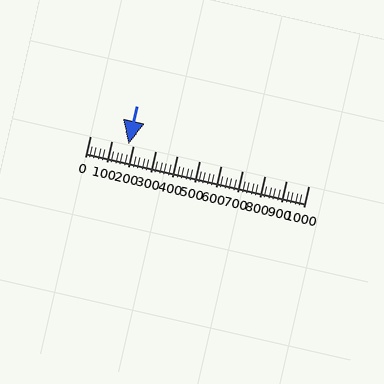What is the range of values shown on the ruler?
The ruler shows values from 0 to 1000.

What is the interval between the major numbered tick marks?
The major tick marks are spaced 100 units apart.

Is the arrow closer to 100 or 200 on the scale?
The arrow is closer to 200.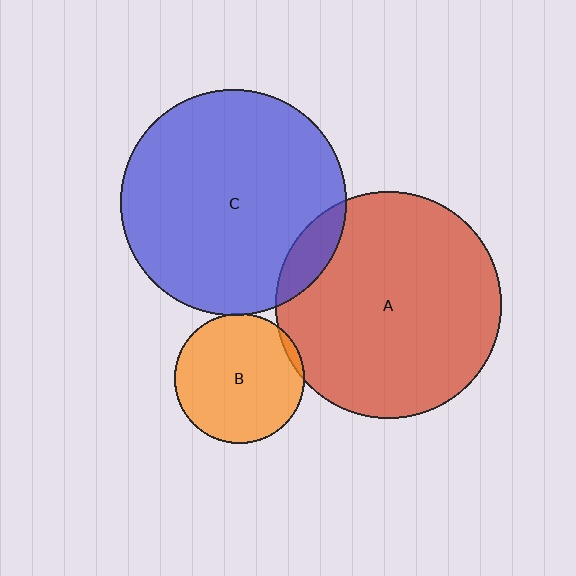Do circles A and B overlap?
Yes.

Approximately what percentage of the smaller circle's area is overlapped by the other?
Approximately 5%.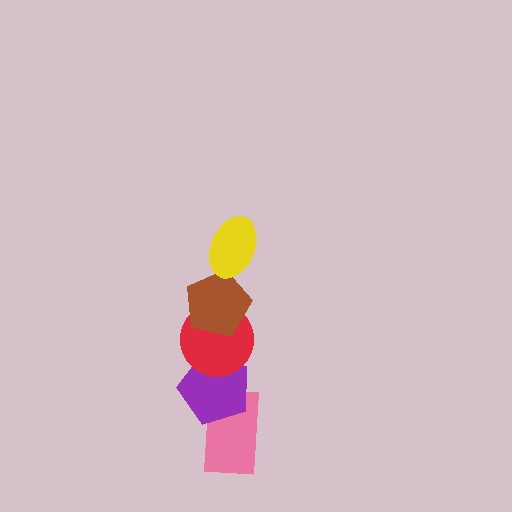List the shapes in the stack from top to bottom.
From top to bottom: the yellow ellipse, the brown pentagon, the red circle, the purple pentagon, the pink rectangle.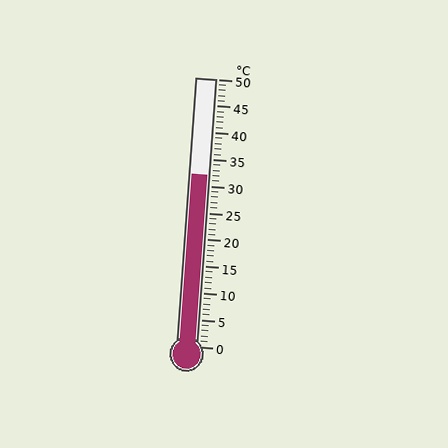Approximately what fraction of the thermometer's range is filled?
The thermometer is filled to approximately 65% of its range.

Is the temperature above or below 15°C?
The temperature is above 15°C.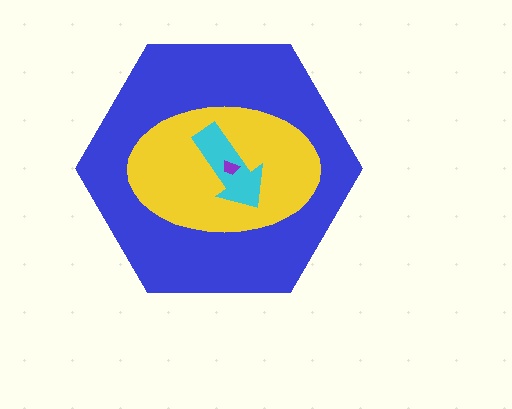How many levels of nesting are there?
4.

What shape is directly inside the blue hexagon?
The yellow ellipse.